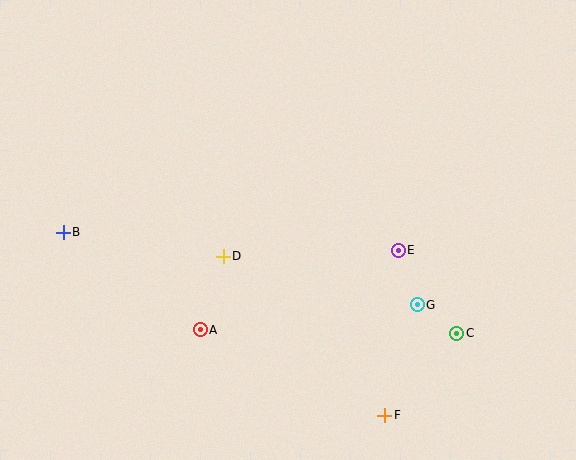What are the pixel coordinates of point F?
Point F is at (385, 415).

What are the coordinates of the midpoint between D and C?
The midpoint between D and C is at (340, 295).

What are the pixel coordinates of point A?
Point A is at (200, 330).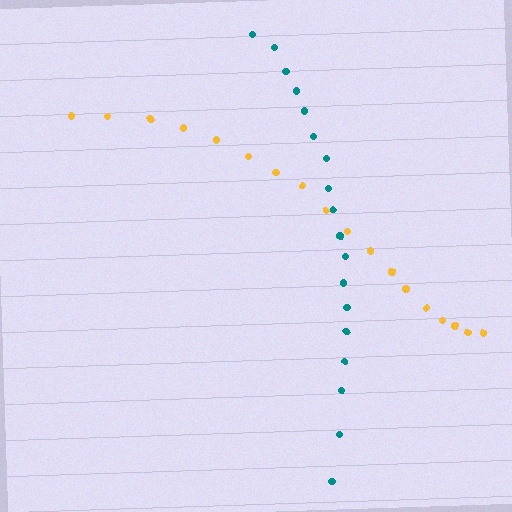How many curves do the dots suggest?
There are 2 distinct paths.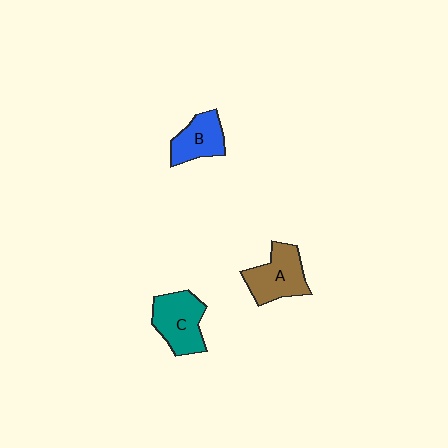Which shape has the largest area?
Shape C (teal).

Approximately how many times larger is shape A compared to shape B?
Approximately 1.3 times.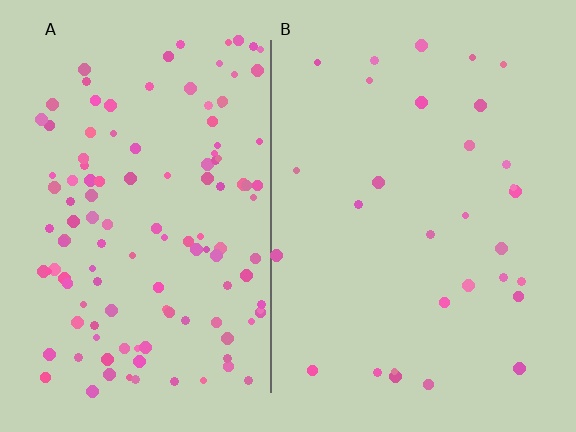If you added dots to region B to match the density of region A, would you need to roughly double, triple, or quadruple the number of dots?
Approximately quadruple.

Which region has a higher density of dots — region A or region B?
A (the left).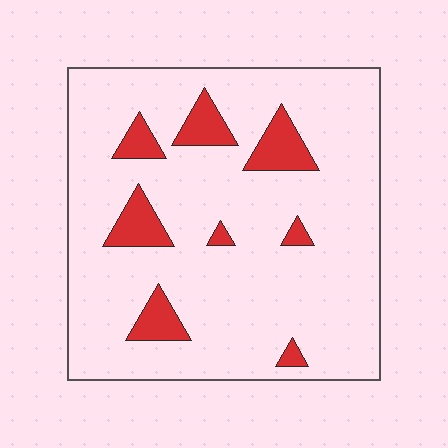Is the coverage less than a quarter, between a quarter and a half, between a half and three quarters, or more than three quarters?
Less than a quarter.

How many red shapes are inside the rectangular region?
8.